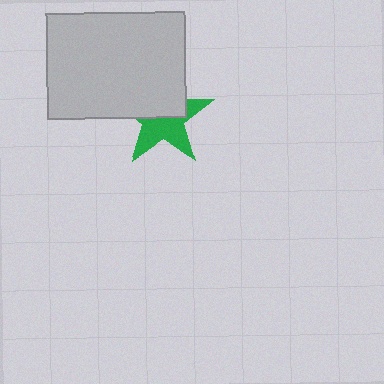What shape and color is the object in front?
The object in front is a light gray rectangle.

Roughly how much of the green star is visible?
About half of it is visible (roughly 53%).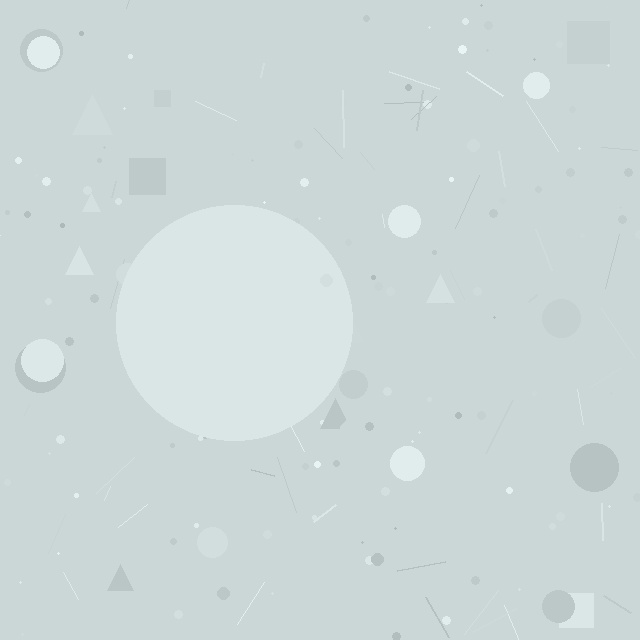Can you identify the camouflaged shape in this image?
The camouflaged shape is a circle.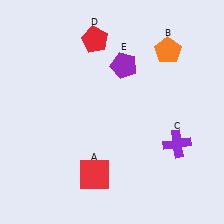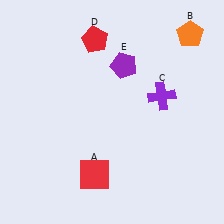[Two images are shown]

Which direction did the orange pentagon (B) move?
The orange pentagon (B) moved right.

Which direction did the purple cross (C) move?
The purple cross (C) moved up.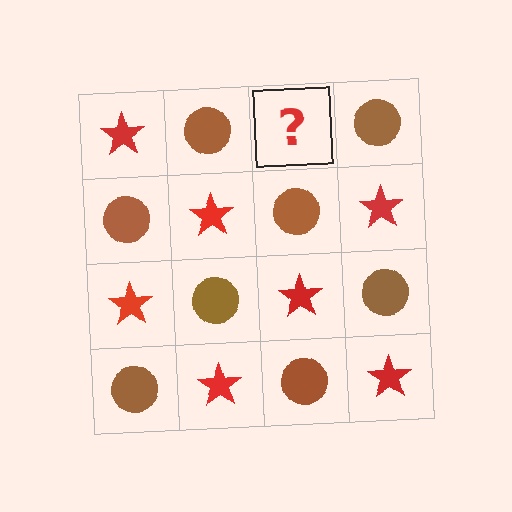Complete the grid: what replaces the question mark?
The question mark should be replaced with a red star.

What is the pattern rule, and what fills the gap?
The rule is that it alternates red star and brown circle in a checkerboard pattern. The gap should be filled with a red star.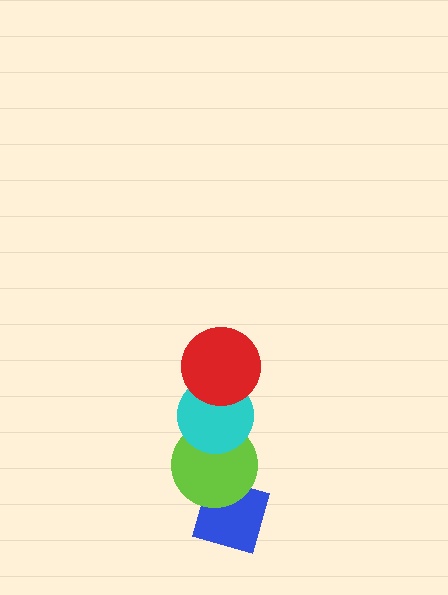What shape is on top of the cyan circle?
The red circle is on top of the cyan circle.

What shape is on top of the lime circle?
The cyan circle is on top of the lime circle.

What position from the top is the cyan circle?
The cyan circle is 2nd from the top.